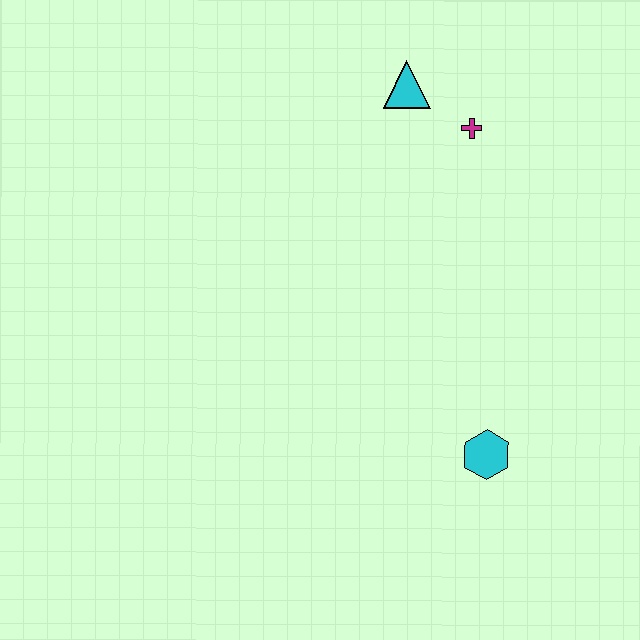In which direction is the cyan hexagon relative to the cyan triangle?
The cyan hexagon is below the cyan triangle.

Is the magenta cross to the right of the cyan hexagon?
No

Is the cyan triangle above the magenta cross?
Yes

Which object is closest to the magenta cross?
The cyan triangle is closest to the magenta cross.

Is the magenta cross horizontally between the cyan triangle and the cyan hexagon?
Yes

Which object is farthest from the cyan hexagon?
The cyan triangle is farthest from the cyan hexagon.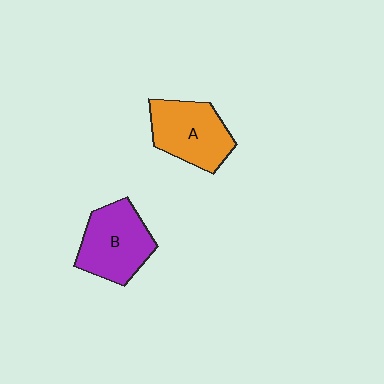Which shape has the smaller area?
Shape A (orange).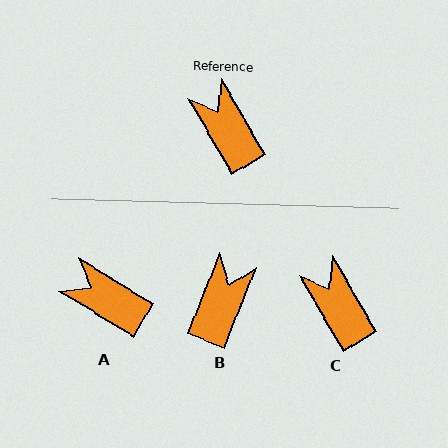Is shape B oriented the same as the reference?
No, it is off by about 52 degrees.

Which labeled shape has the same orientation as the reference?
C.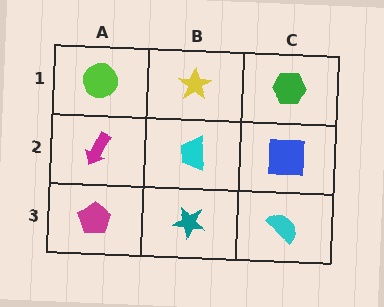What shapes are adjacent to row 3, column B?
A cyan trapezoid (row 2, column B), a magenta pentagon (row 3, column A), a cyan semicircle (row 3, column C).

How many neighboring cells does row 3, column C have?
2.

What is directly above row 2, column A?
A lime circle.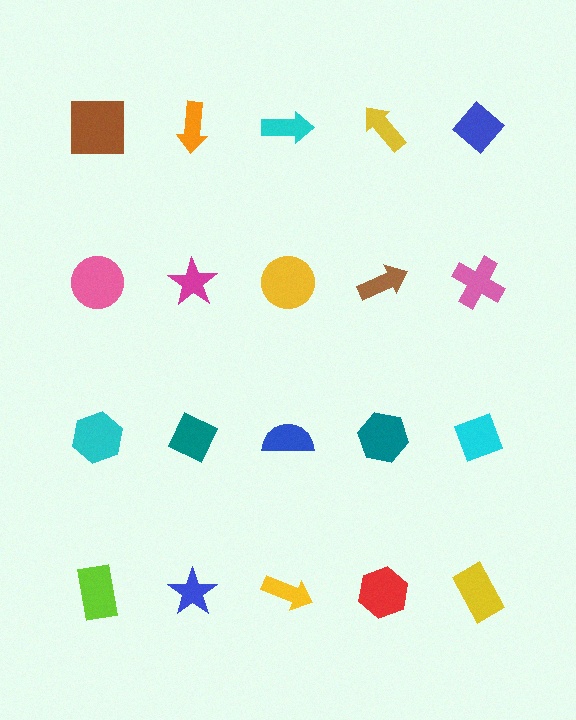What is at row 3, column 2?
A teal diamond.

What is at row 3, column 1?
A cyan hexagon.